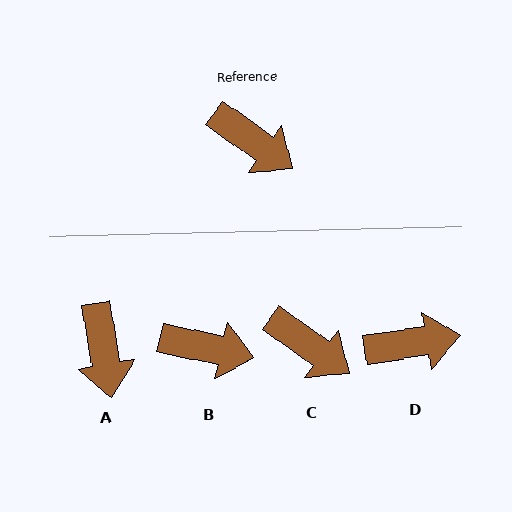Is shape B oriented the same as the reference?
No, it is off by about 23 degrees.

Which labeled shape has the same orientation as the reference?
C.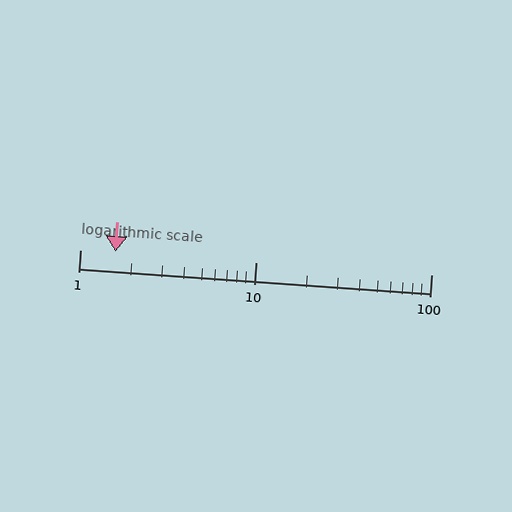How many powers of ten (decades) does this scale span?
The scale spans 2 decades, from 1 to 100.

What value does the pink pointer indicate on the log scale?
The pointer indicates approximately 1.6.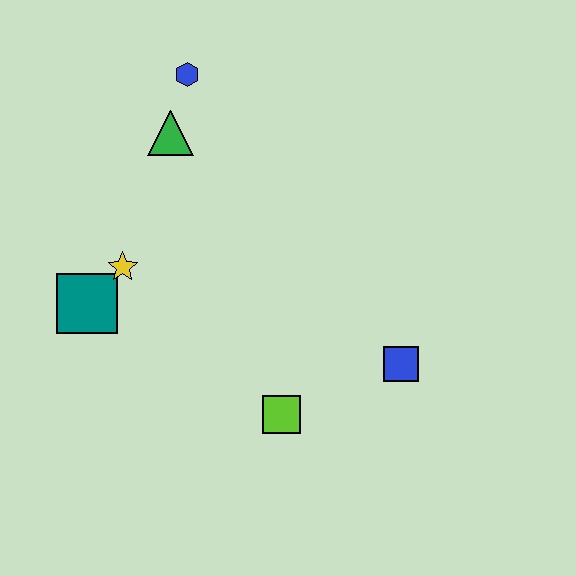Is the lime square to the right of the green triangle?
Yes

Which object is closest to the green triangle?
The blue hexagon is closest to the green triangle.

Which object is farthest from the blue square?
The blue hexagon is farthest from the blue square.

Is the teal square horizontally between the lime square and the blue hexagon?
No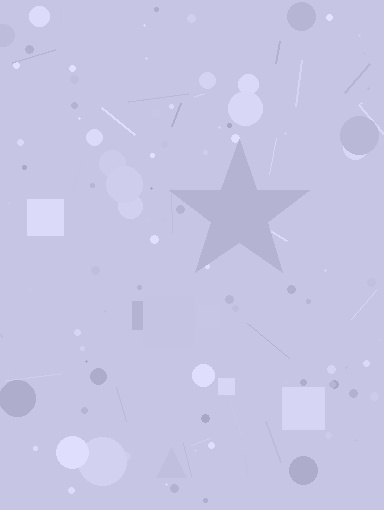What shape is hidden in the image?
A star is hidden in the image.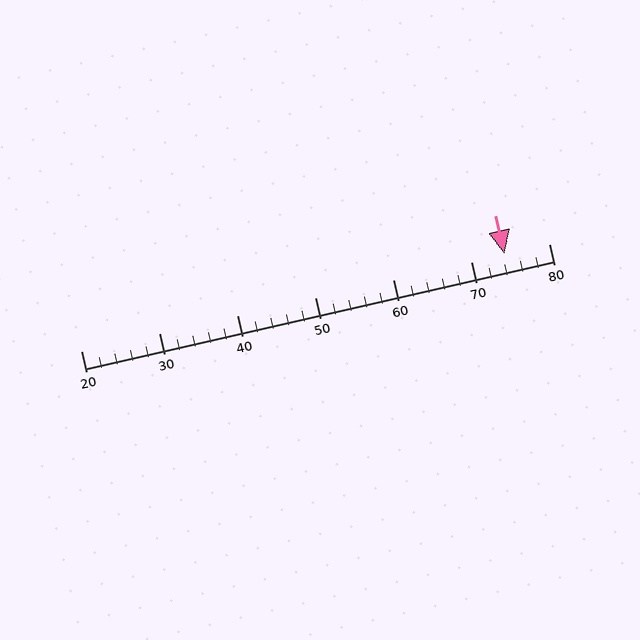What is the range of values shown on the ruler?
The ruler shows values from 20 to 80.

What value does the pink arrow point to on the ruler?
The pink arrow points to approximately 74.